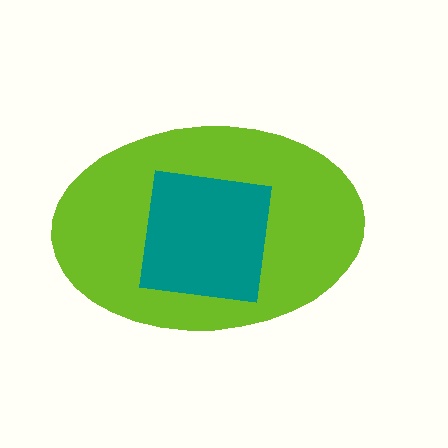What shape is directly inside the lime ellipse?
The teal square.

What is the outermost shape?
The lime ellipse.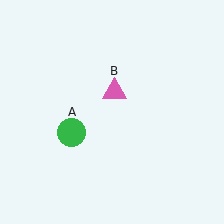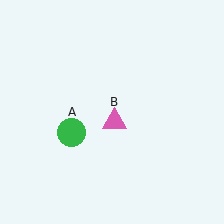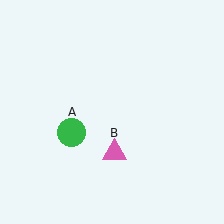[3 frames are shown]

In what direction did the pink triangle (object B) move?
The pink triangle (object B) moved down.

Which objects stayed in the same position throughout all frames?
Green circle (object A) remained stationary.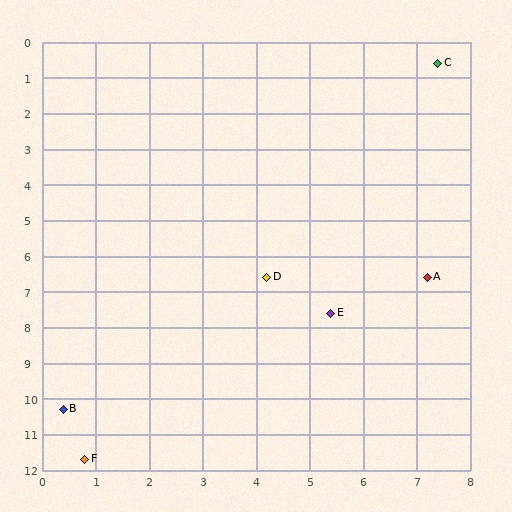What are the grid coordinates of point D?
Point D is at approximately (4.2, 6.6).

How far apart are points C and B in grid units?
Points C and B are about 12.0 grid units apart.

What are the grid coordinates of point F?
Point F is at approximately (0.8, 11.7).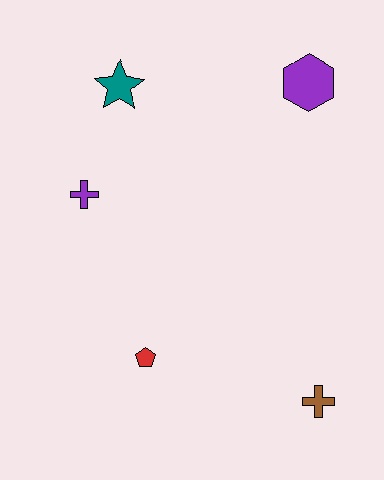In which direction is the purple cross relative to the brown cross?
The purple cross is to the left of the brown cross.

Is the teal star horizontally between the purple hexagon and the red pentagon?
No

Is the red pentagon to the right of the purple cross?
Yes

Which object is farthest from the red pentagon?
The purple hexagon is farthest from the red pentagon.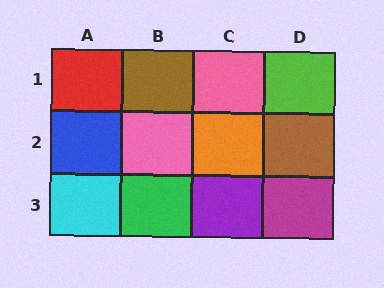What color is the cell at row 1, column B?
Brown.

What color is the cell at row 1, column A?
Red.